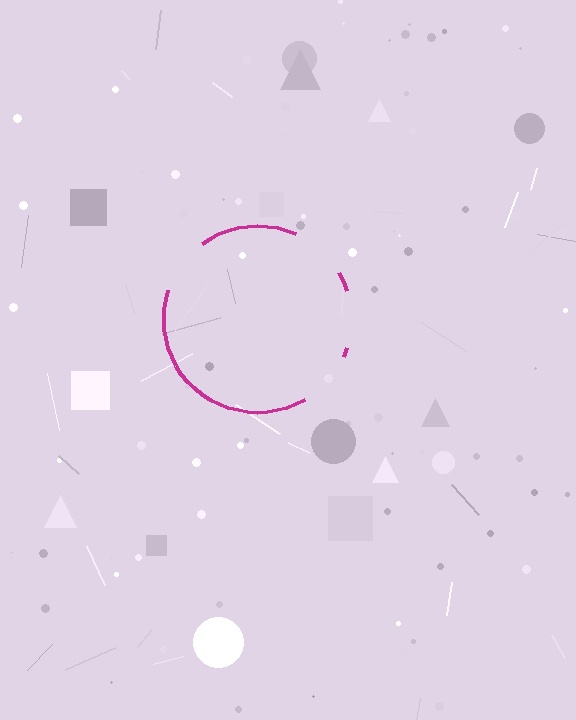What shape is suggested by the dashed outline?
The dashed outline suggests a circle.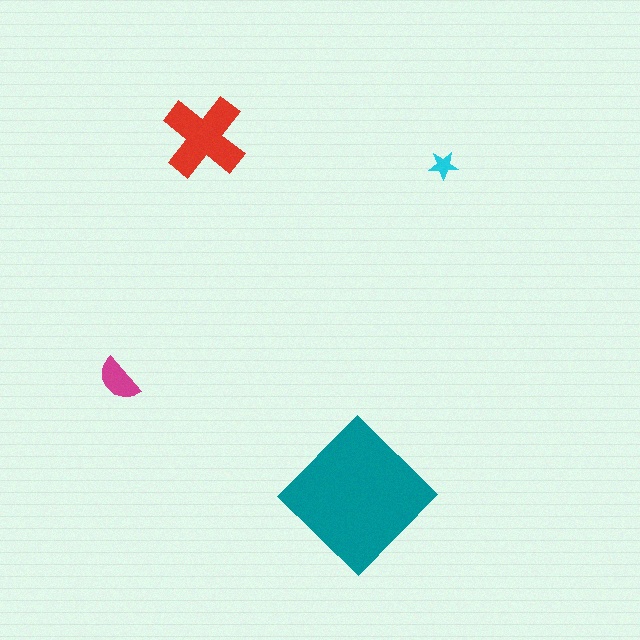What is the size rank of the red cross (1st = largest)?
2nd.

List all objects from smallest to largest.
The cyan star, the magenta semicircle, the red cross, the teal diamond.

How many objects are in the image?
There are 4 objects in the image.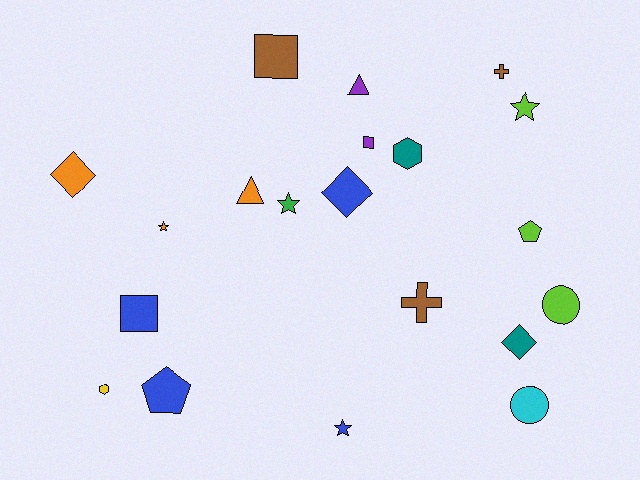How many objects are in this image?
There are 20 objects.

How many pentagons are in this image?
There are 2 pentagons.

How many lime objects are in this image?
There are 3 lime objects.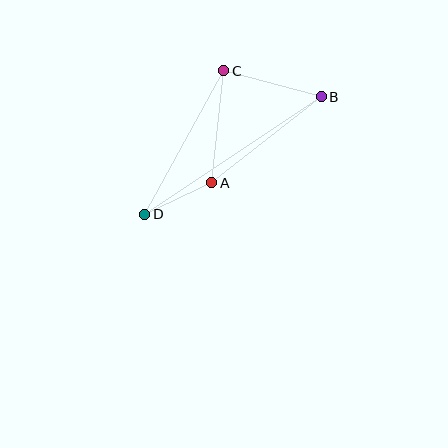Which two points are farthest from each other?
Points B and D are farthest from each other.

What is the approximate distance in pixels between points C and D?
The distance between C and D is approximately 164 pixels.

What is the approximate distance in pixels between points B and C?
The distance between B and C is approximately 101 pixels.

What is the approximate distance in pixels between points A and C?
The distance between A and C is approximately 113 pixels.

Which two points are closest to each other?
Points A and D are closest to each other.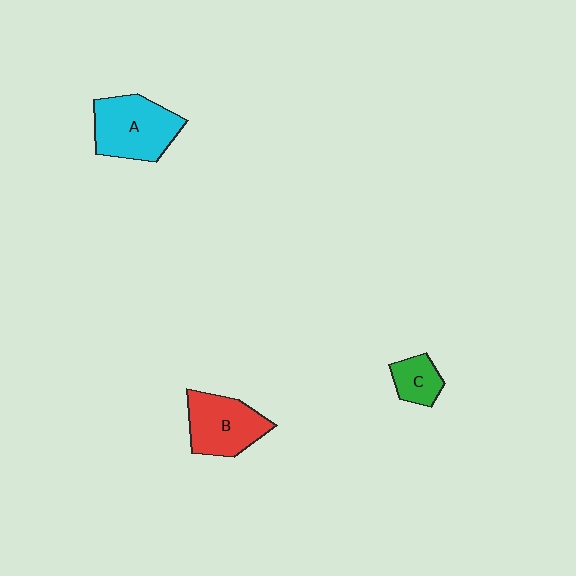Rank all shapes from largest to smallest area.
From largest to smallest: A (cyan), B (red), C (green).